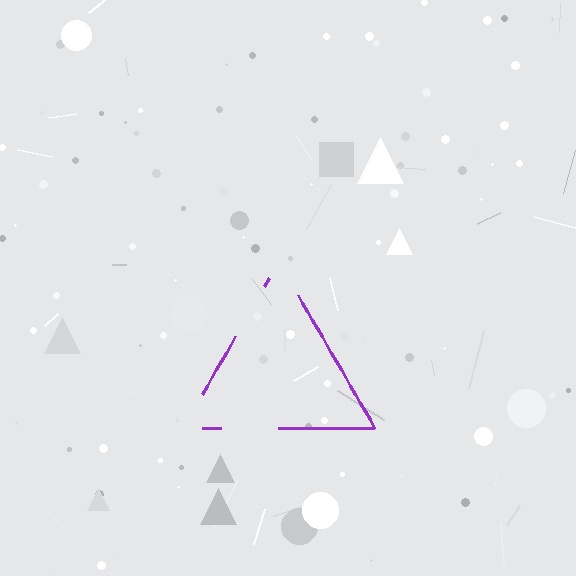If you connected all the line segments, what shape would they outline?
They would outline a triangle.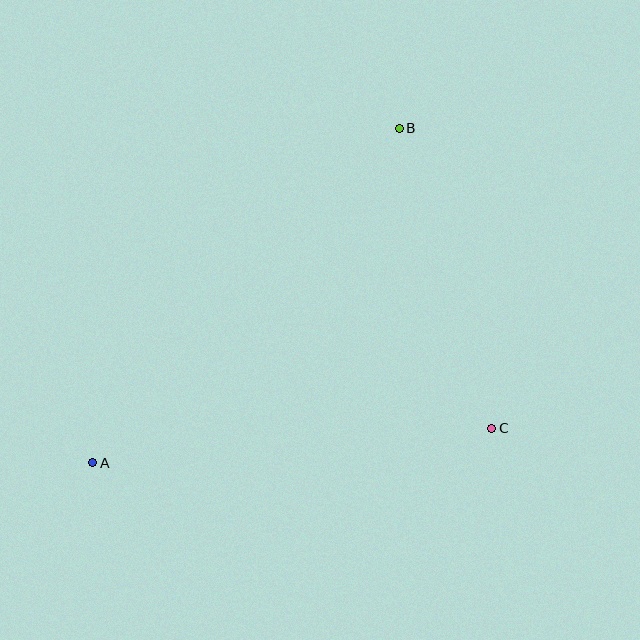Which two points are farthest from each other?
Points A and B are farthest from each other.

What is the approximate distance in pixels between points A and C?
The distance between A and C is approximately 400 pixels.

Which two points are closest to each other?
Points B and C are closest to each other.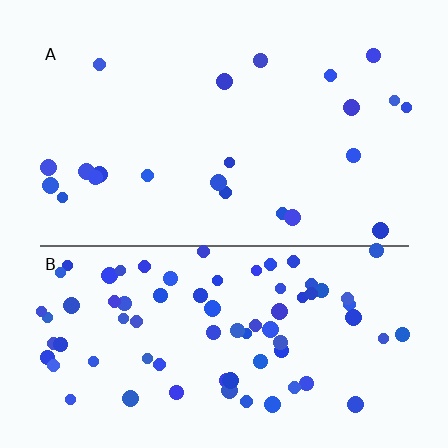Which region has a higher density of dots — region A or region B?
B (the bottom).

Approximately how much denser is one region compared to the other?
Approximately 3.5× — region B over region A.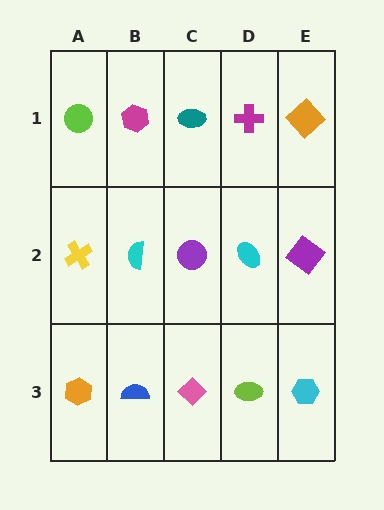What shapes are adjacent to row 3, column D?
A cyan ellipse (row 2, column D), a pink diamond (row 3, column C), a cyan hexagon (row 3, column E).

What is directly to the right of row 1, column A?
A magenta hexagon.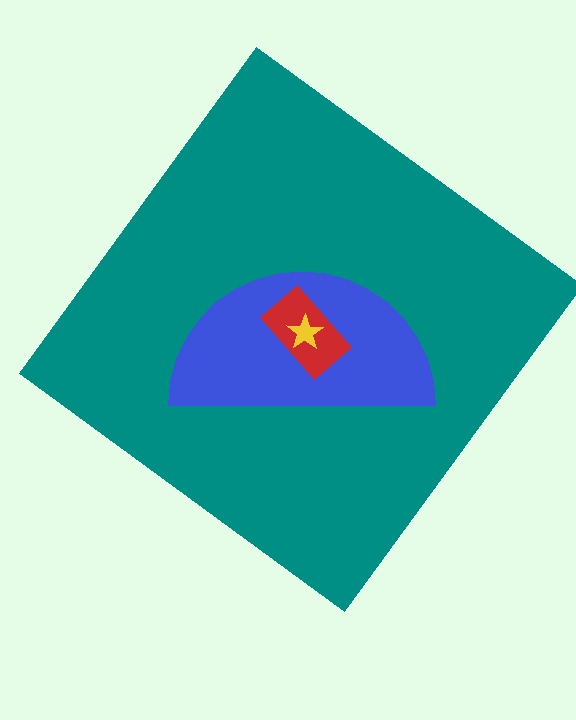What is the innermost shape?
The yellow star.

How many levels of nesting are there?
4.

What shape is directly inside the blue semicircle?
The red rectangle.